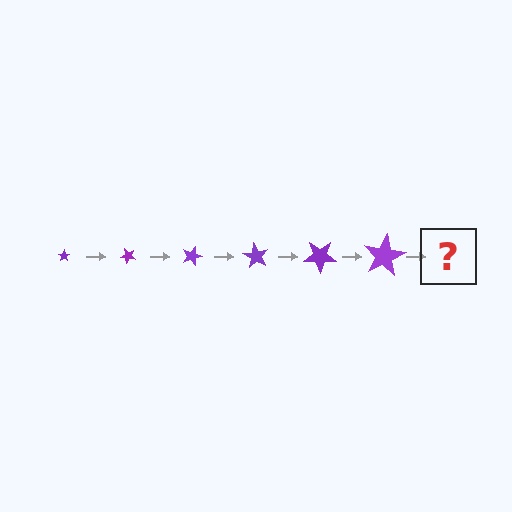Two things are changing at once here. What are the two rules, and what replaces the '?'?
The two rules are that the star grows larger each step and it rotates 45 degrees each step. The '?' should be a star, larger than the previous one and rotated 270 degrees from the start.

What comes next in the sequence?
The next element should be a star, larger than the previous one and rotated 270 degrees from the start.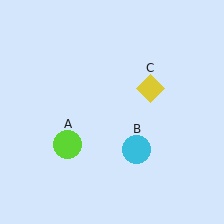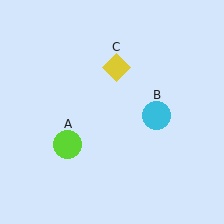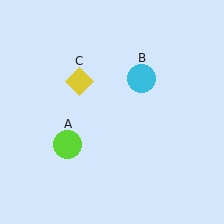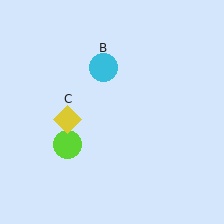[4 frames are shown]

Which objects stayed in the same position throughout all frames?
Lime circle (object A) remained stationary.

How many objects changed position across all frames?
2 objects changed position: cyan circle (object B), yellow diamond (object C).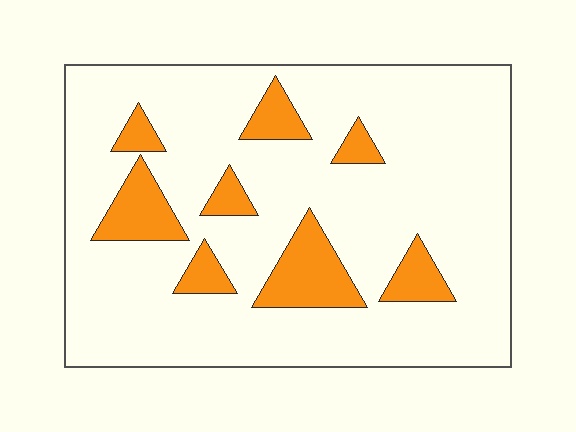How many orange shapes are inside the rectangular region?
8.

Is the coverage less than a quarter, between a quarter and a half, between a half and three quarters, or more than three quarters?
Less than a quarter.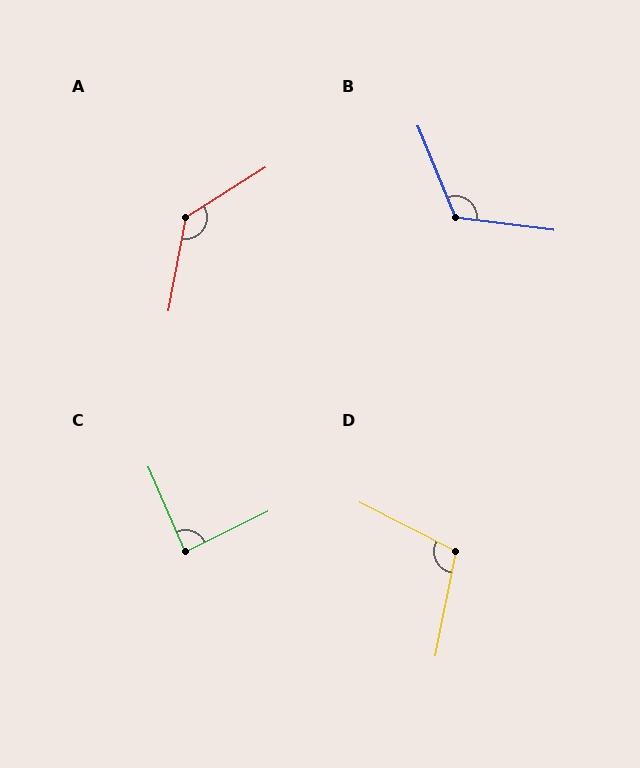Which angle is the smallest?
C, at approximately 87 degrees.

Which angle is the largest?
A, at approximately 132 degrees.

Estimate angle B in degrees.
Approximately 119 degrees.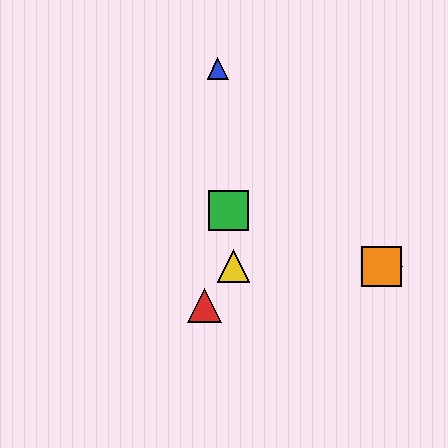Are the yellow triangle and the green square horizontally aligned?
No, the yellow triangle is at y≈266 and the green square is at y≈211.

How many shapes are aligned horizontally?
3 shapes (the yellow triangle, the purple diamond, the orange square) are aligned horizontally.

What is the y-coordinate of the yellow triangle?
The yellow triangle is at y≈266.